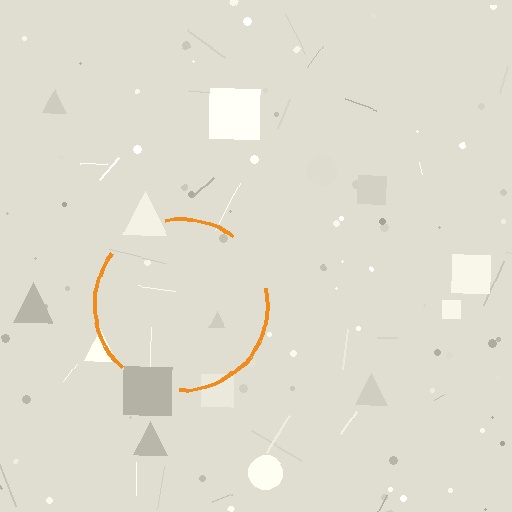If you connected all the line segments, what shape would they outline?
They would outline a circle.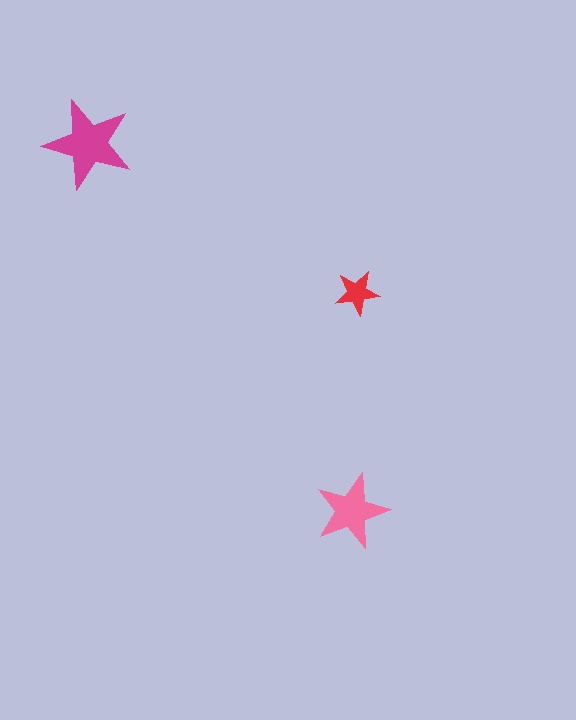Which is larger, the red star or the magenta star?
The magenta one.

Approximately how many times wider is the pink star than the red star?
About 1.5 times wider.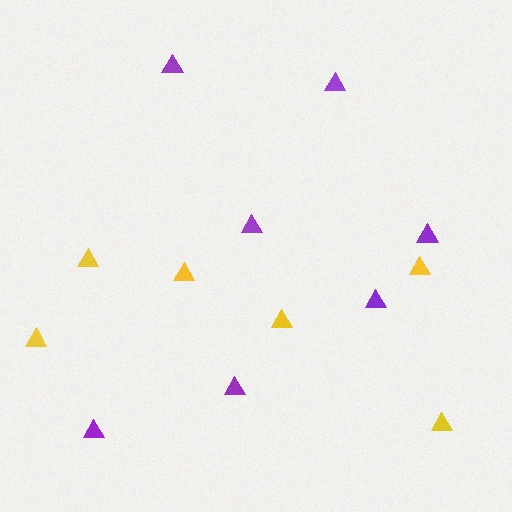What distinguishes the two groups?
There are 2 groups: one group of yellow triangles (6) and one group of purple triangles (7).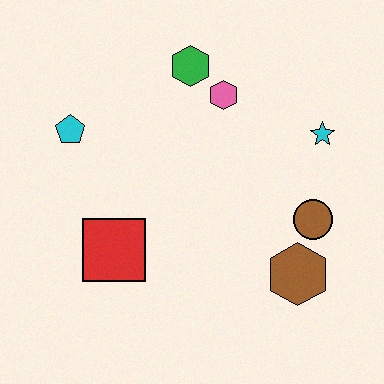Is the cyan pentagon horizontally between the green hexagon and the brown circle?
No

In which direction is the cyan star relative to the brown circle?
The cyan star is above the brown circle.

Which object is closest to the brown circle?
The brown hexagon is closest to the brown circle.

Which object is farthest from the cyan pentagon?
The brown hexagon is farthest from the cyan pentagon.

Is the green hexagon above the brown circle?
Yes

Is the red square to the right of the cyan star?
No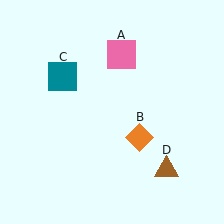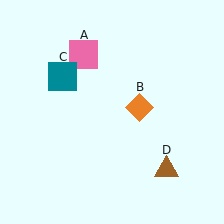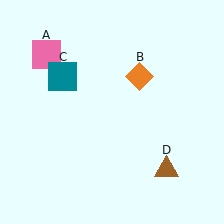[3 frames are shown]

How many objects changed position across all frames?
2 objects changed position: pink square (object A), orange diamond (object B).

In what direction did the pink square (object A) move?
The pink square (object A) moved left.